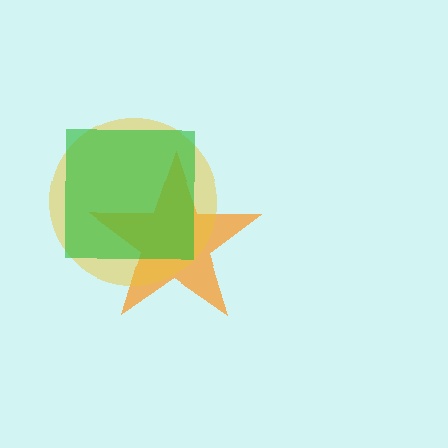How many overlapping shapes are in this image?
There are 3 overlapping shapes in the image.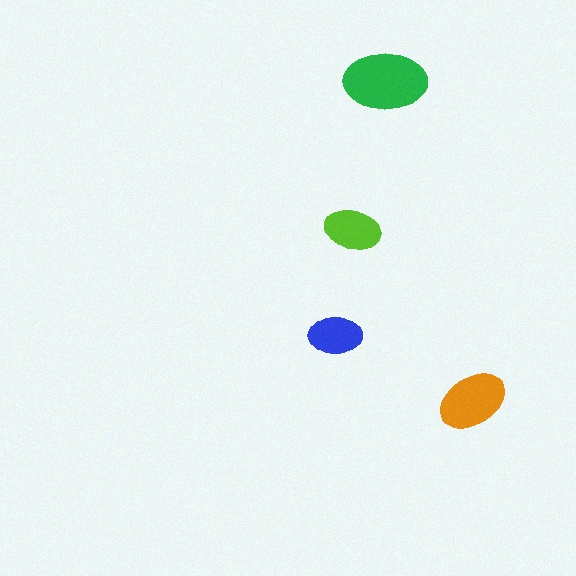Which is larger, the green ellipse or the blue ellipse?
The green one.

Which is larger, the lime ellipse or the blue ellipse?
The lime one.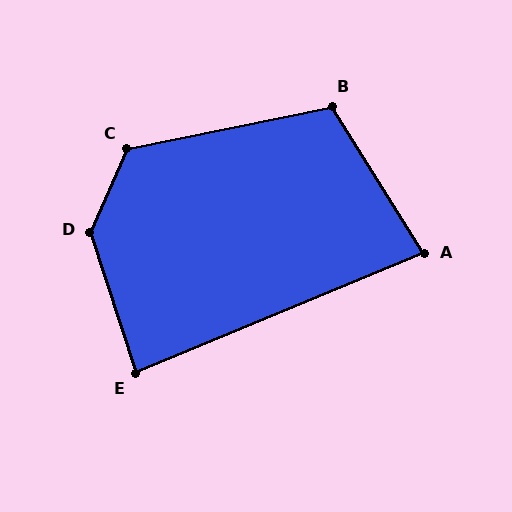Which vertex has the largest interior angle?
D, at approximately 138 degrees.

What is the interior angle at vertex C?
Approximately 125 degrees (obtuse).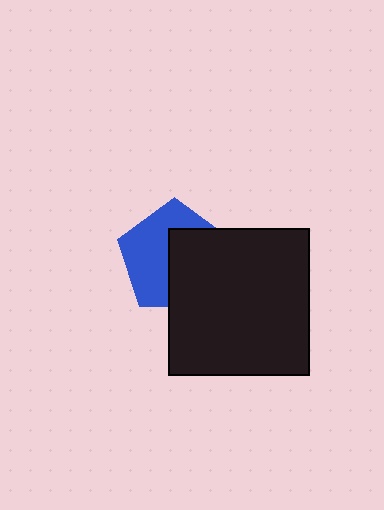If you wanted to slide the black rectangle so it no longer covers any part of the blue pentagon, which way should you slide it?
Slide it toward the lower-right — that is the most direct way to separate the two shapes.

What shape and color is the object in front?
The object in front is a black rectangle.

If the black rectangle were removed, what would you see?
You would see the complete blue pentagon.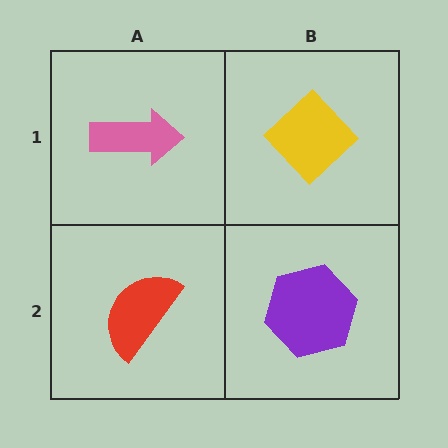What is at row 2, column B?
A purple hexagon.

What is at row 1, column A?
A pink arrow.